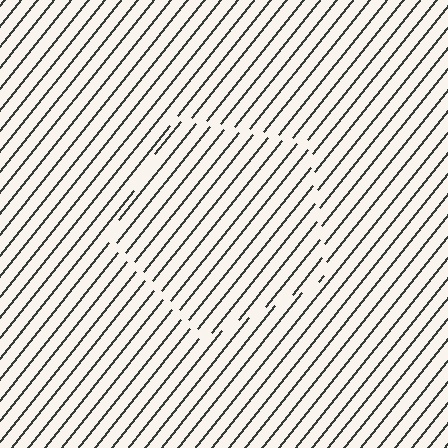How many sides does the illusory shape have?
5 sides — the line-ends trace a pentagon.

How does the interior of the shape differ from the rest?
The interior of the shape contains the same grating, shifted by half a period — the contour is defined by the phase discontinuity where line-ends from the inner and outer gratings abut.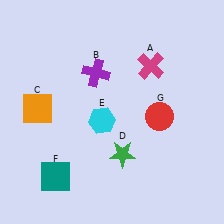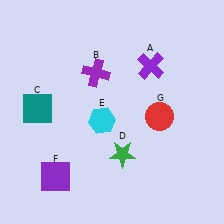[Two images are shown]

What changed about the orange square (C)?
In Image 1, C is orange. In Image 2, it changed to teal.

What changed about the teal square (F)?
In Image 1, F is teal. In Image 2, it changed to purple.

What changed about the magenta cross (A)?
In Image 1, A is magenta. In Image 2, it changed to purple.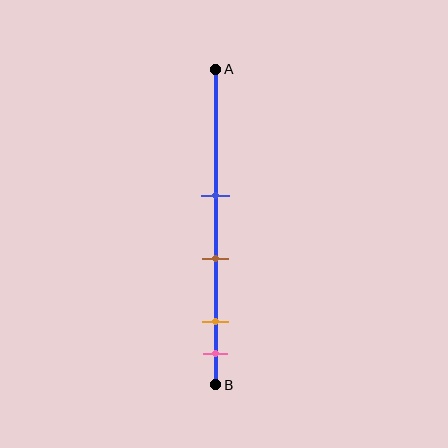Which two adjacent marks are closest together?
The orange and pink marks are the closest adjacent pair.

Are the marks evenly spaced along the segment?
No, the marks are not evenly spaced.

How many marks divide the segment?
There are 4 marks dividing the segment.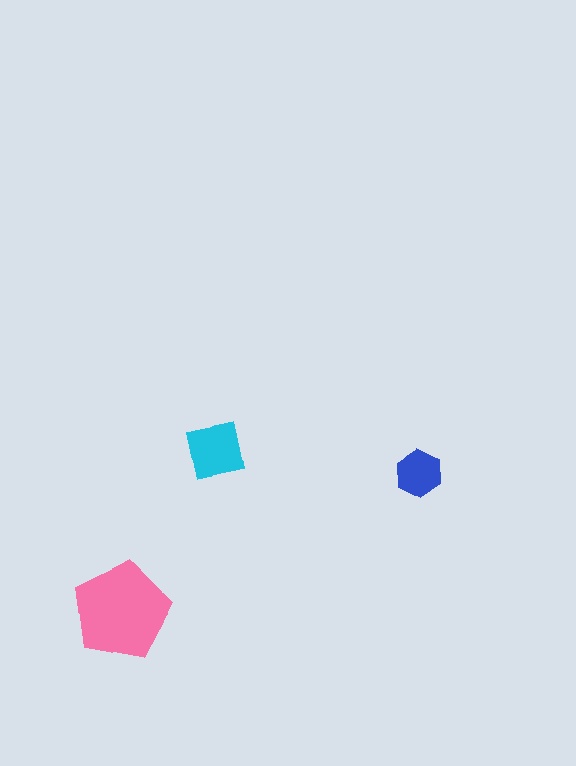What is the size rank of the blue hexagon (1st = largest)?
3rd.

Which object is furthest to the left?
The pink pentagon is leftmost.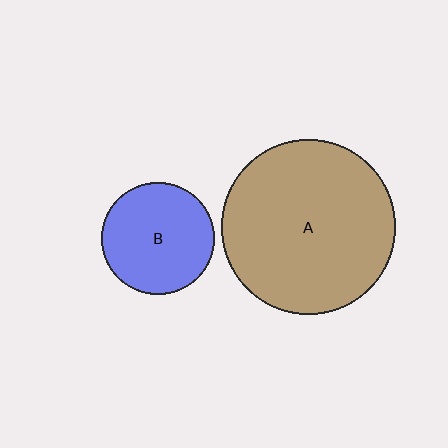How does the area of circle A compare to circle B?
Approximately 2.4 times.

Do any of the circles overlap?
No, none of the circles overlap.